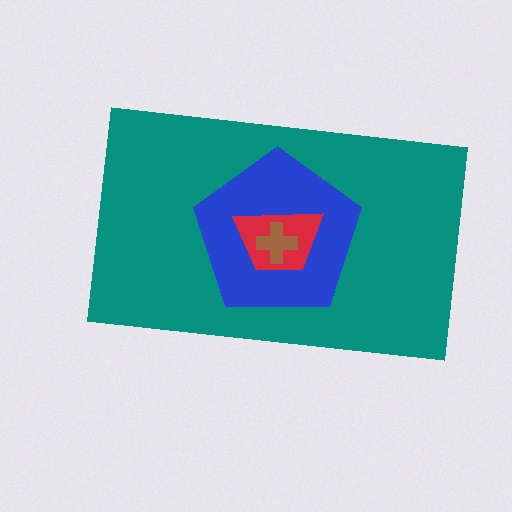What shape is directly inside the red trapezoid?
The brown cross.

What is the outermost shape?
The teal rectangle.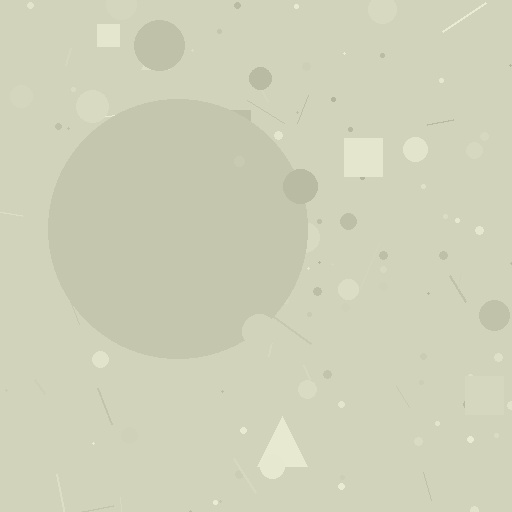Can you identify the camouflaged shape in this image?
The camouflaged shape is a circle.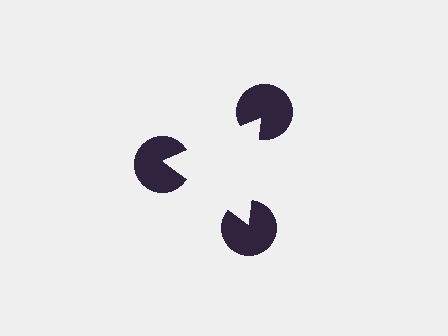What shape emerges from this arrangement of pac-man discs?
An illusory triangle — its edges are inferred from the aligned wedge cuts in the pac-man discs, not physically drawn.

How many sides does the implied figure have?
3 sides.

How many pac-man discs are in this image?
There are 3 — one at each vertex of the illusory triangle.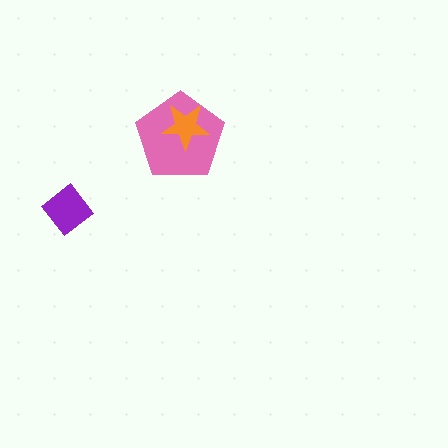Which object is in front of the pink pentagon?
The orange star is in front of the pink pentagon.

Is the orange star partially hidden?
No, no other shape covers it.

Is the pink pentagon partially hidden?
Yes, it is partially covered by another shape.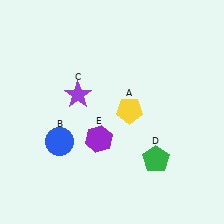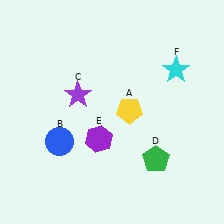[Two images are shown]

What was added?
A cyan star (F) was added in Image 2.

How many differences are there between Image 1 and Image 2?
There is 1 difference between the two images.